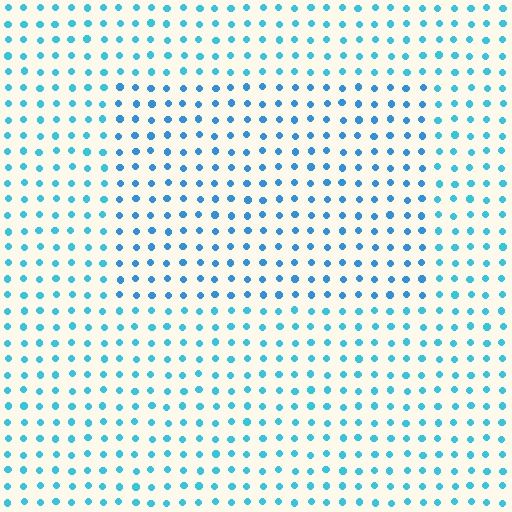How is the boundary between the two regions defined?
The boundary is defined purely by a slight shift in hue (about 19 degrees). Spacing, size, and orientation are identical on both sides.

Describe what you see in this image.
The image is filled with small cyan elements in a uniform arrangement. A rectangle-shaped region is visible where the elements are tinted to a slightly different hue, forming a subtle color boundary.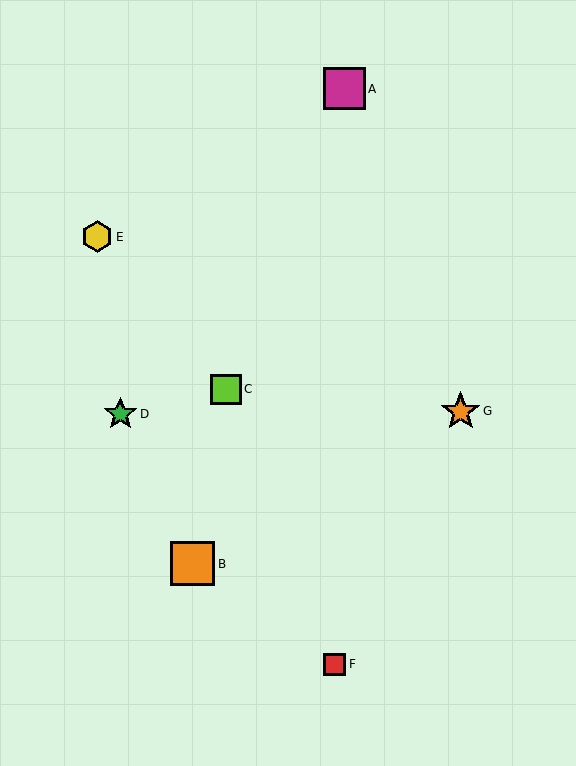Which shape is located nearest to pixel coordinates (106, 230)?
The yellow hexagon (labeled E) at (97, 237) is nearest to that location.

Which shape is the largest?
The orange square (labeled B) is the largest.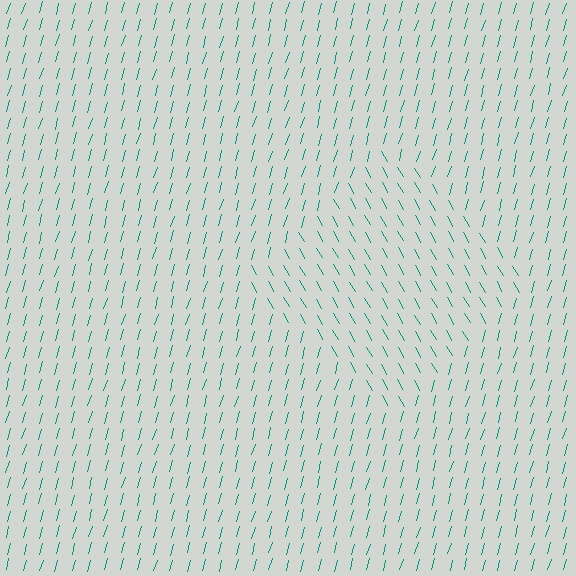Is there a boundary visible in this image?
Yes, there is a texture boundary formed by a change in line orientation.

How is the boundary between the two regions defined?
The boundary is defined purely by a change in line orientation (approximately 45 degrees difference). All lines are the same color and thickness.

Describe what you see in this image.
The image is filled with small teal line segments. A diamond region in the image has lines oriented differently from the surrounding lines, creating a visible texture boundary.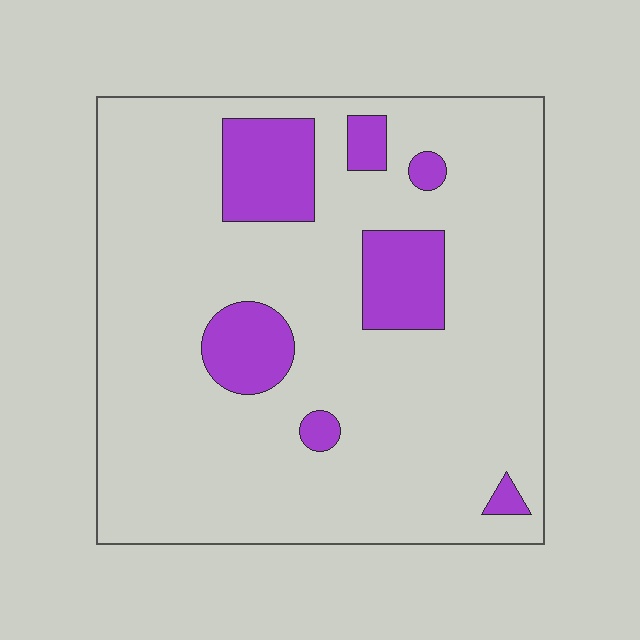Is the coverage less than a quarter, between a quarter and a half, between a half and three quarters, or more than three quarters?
Less than a quarter.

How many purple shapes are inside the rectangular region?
7.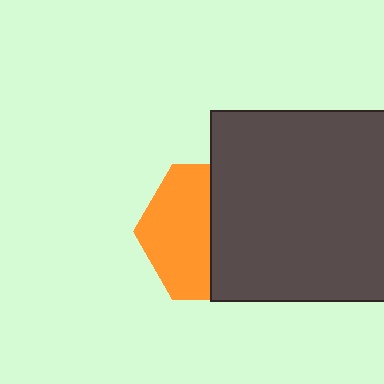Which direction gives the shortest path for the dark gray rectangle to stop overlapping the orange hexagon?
Moving right gives the shortest separation.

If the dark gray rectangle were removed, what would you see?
You would see the complete orange hexagon.